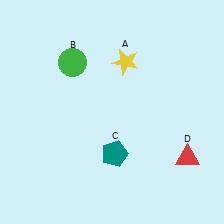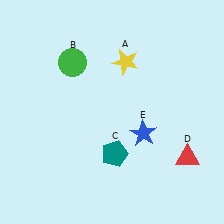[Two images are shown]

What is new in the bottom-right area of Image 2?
A blue star (E) was added in the bottom-right area of Image 2.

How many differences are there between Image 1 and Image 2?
There is 1 difference between the two images.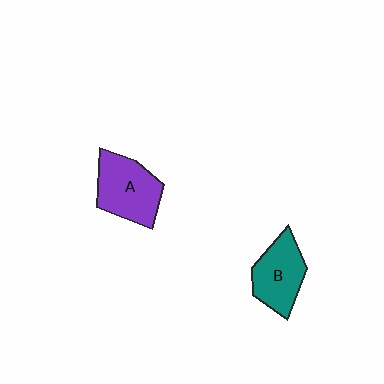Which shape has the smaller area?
Shape B (teal).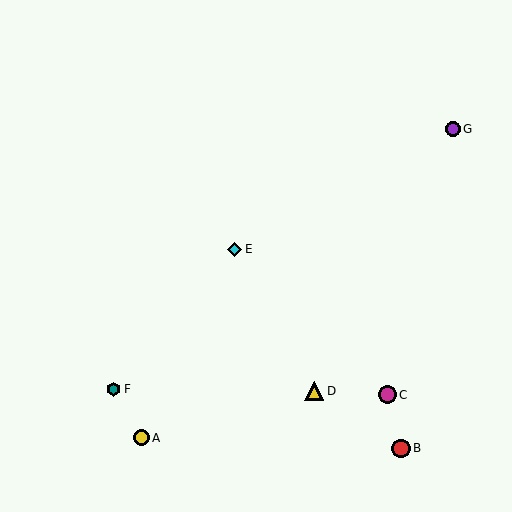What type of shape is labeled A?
Shape A is a yellow circle.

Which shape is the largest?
The yellow triangle (labeled D) is the largest.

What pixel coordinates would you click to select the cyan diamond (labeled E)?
Click at (235, 249) to select the cyan diamond E.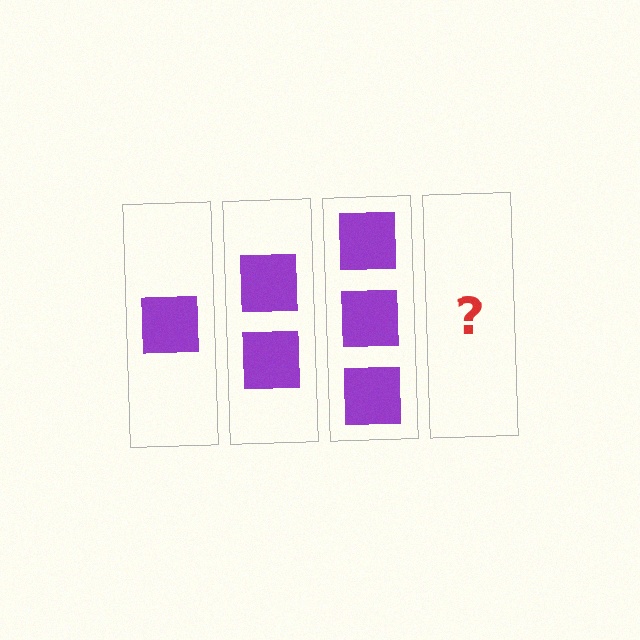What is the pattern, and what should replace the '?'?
The pattern is that each step adds one more square. The '?' should be 4 squares.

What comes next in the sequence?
The next element should be 4 squares.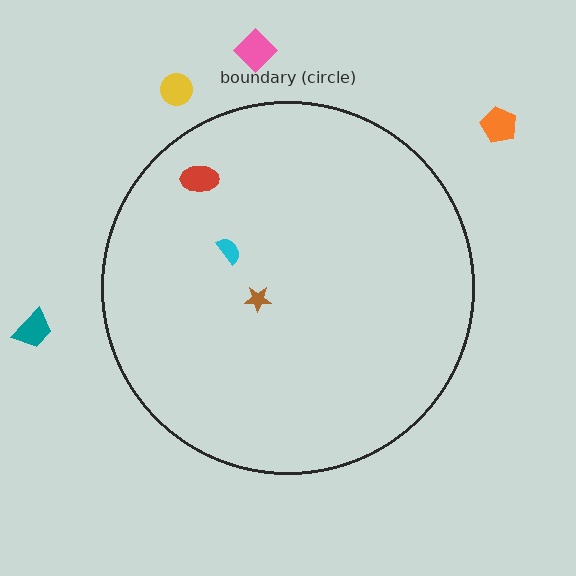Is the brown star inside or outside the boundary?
Inside.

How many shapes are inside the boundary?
3 inside, 4 outside.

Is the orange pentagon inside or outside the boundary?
Outside.